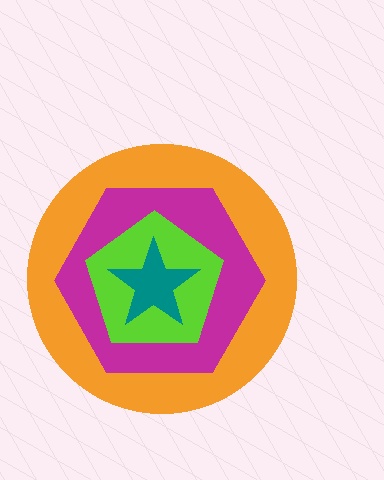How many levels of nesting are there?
4.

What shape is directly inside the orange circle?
The magenta hexagon.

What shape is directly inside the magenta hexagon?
The lime pentagon.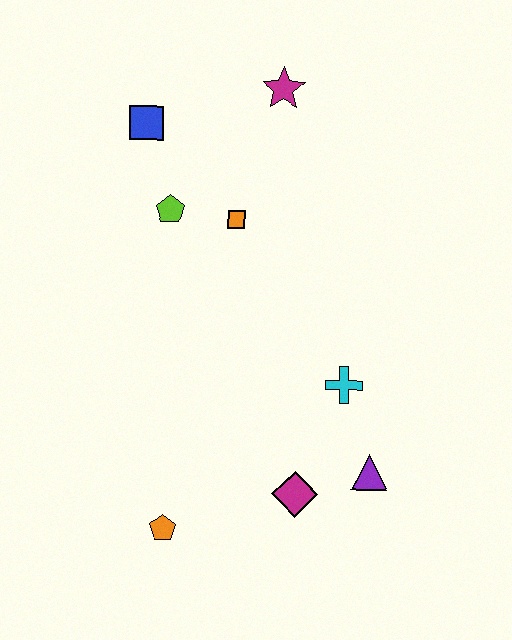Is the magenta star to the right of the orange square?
Yes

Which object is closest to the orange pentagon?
The magenta diamond is closest to the orange pentagon.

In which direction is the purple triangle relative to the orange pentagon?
The purple triangle is to the right of the orange pentagon.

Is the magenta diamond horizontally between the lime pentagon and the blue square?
No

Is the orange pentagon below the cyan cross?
Yes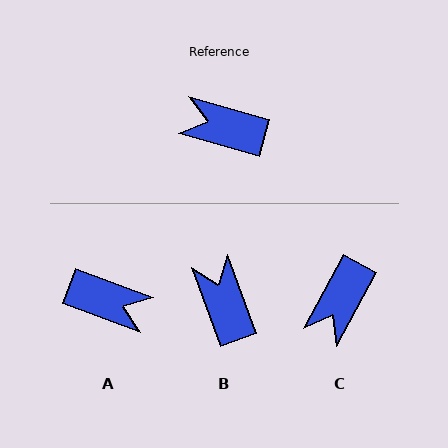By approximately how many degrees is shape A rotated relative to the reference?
Approximately 175 degrees counter-clockwise.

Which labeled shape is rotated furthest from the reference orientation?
A, about 175 degrees away.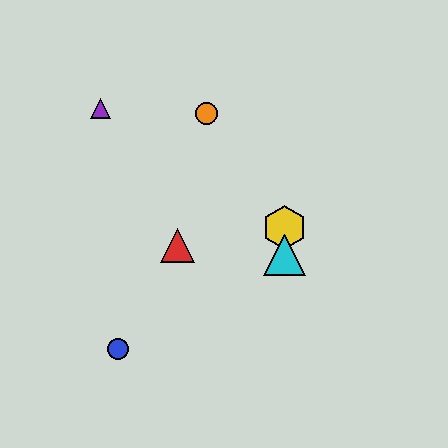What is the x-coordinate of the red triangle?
The red triangle is at x≈178.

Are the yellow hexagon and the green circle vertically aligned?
Yes, both are at x≈285.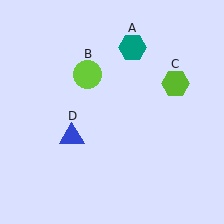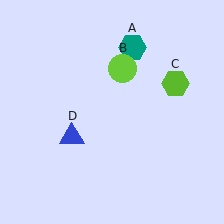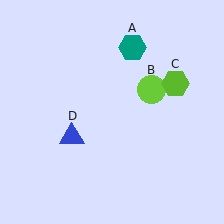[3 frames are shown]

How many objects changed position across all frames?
1 object changed position: lime circle (object B).